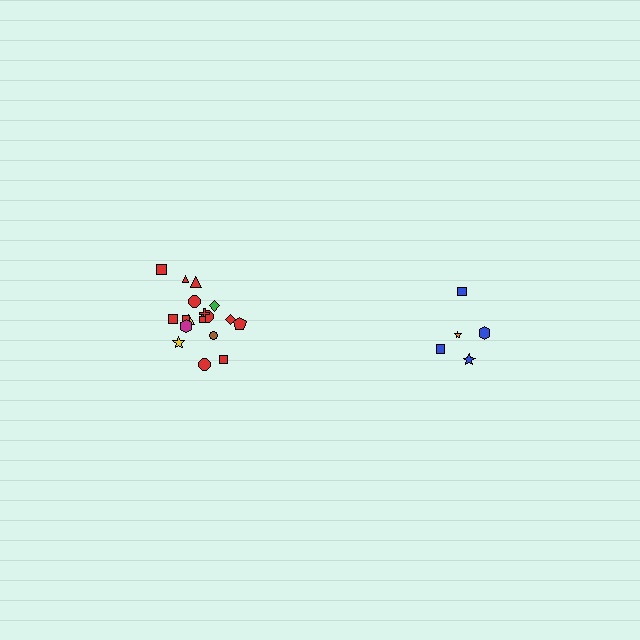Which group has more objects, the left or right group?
The left group.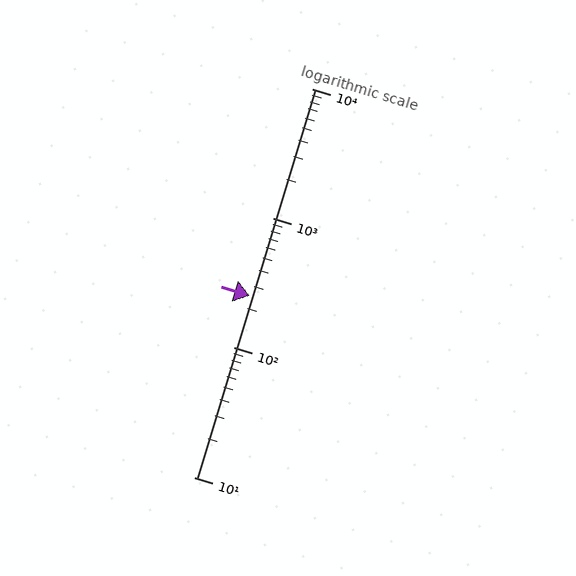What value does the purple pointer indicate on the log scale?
The pointer indicates approximately 250.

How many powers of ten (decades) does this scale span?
The scale spans 3 decades, from 10 to 10000.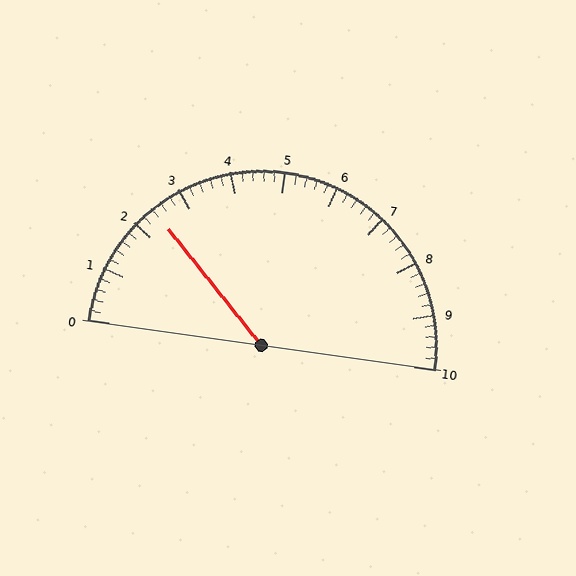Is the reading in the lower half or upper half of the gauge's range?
The reading is in the lower half of the range (0 to 10).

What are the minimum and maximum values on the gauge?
The gauge ranges from 0 to 10.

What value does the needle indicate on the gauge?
The needle indicates approximately 2.4.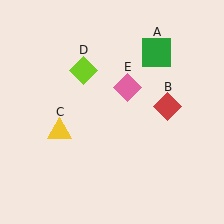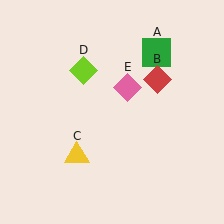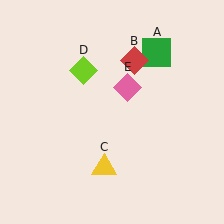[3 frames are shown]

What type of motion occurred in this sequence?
The red diamond (object B), yellow triangle (object C) rotated counterclockwise around the center of the scene.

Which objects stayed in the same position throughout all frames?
Green square (object A) and lime diamond (object D) and pink diamond (object E) remained stationary.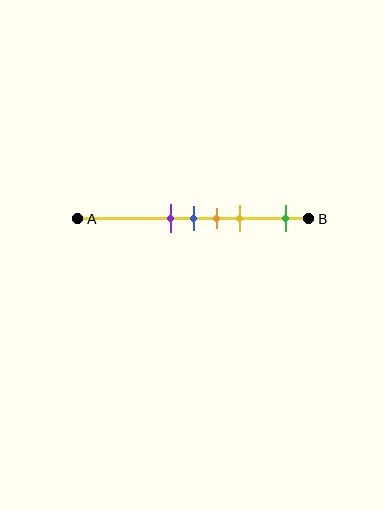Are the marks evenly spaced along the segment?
No, the marks are not evenly spaced.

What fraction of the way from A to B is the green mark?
The green mark is approximately 90% (0.9) of the way from A to B.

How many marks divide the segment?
There are 5 marks dividing the segment.